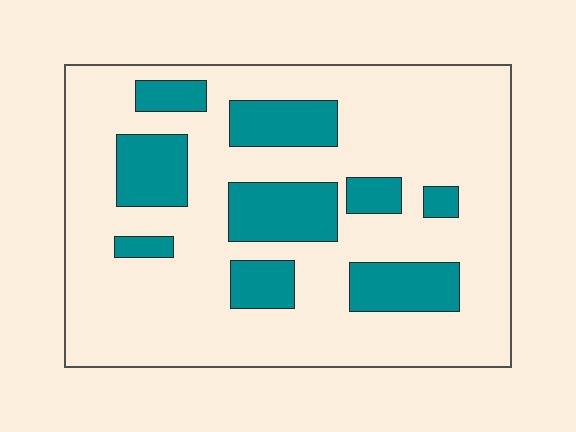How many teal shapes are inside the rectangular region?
9.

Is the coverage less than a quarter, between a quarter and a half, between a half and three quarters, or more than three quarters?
Less than a quarter.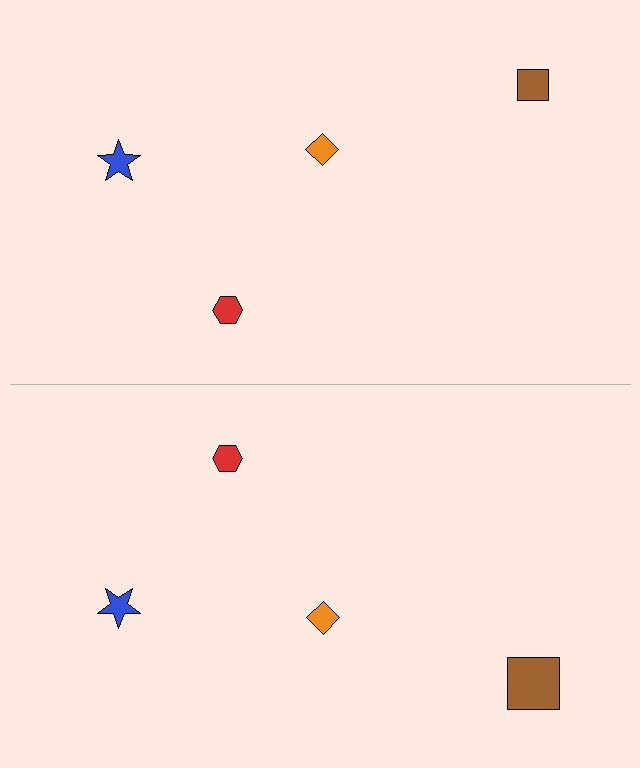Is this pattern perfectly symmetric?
No, the pattern is not perfectly symmetric. The brown square on the bottom side has a different size than its mirror counterpart.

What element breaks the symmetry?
The brown square on the bottom side has a different size than its mirror counterpart.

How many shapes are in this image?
There are 8 shapes in this image.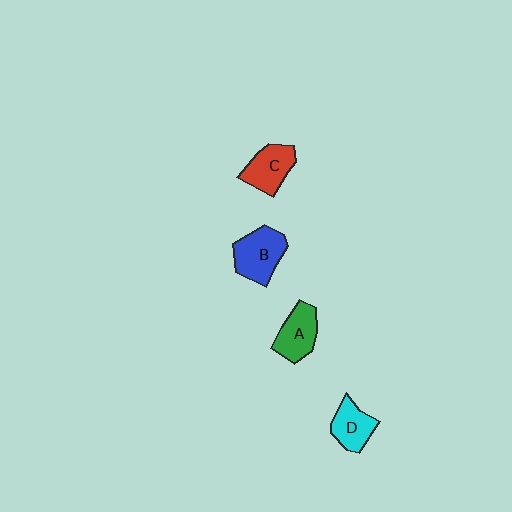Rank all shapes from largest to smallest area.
From largest to smallest: B (blue), C (red), A (green), D (cyan).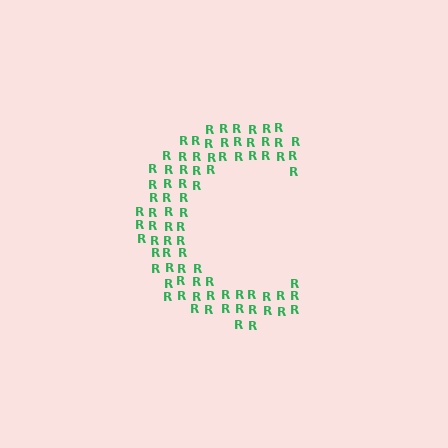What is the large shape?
The large shape is the letter C.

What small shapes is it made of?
It is made of small letter R's.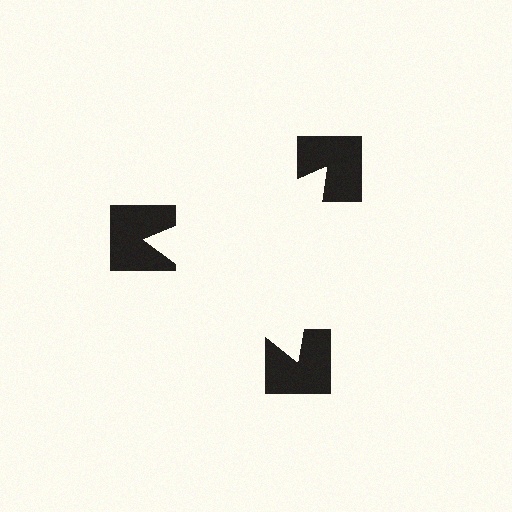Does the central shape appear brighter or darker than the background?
It typically appears slightly brighter than the background, even though no actual brightness change is drawn.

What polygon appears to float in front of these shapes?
An illusory triangle — its edges are inferred from the aligned wedge cuts in the notched squares, not physically drawn.